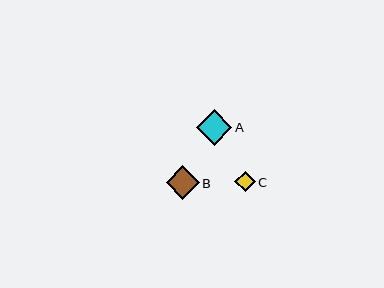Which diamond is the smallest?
Diamond C is the smallest with a size of approximately 21 pixels.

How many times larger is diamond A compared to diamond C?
Diamond A is approximately 1.7 times the size of diamond C.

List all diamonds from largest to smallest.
From largest to smallest: A, B, C.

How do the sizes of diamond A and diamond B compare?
Diamond A and diamond B are approximately the same size.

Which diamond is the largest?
Diamond A is the largest with a size of approximately 36 pixels.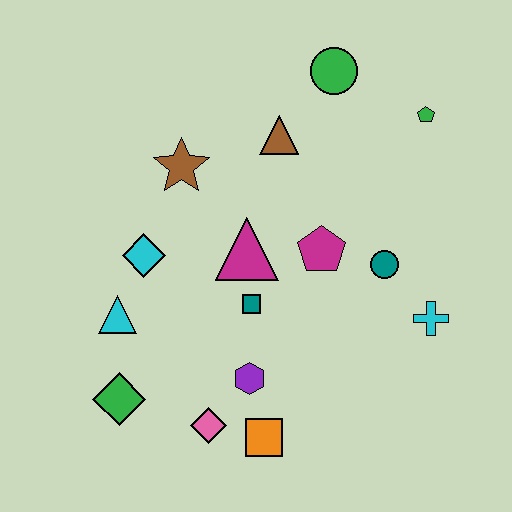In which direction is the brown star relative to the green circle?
The brown star is to the left of the green circle.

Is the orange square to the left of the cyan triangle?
No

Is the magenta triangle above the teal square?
Yes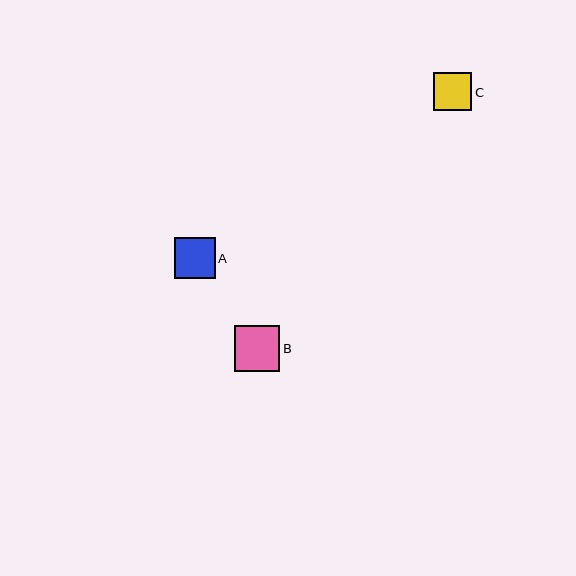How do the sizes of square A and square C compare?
Square A and square C are approximately the same size.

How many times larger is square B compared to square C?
Square B is approximately 1.2 times the size of square C.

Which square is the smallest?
Square C is the smallest with a size of approximately 39 pixels.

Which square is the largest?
Square B is the largest with a size of approximately 46 pixels.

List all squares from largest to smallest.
From largest to smallest: B, A, C.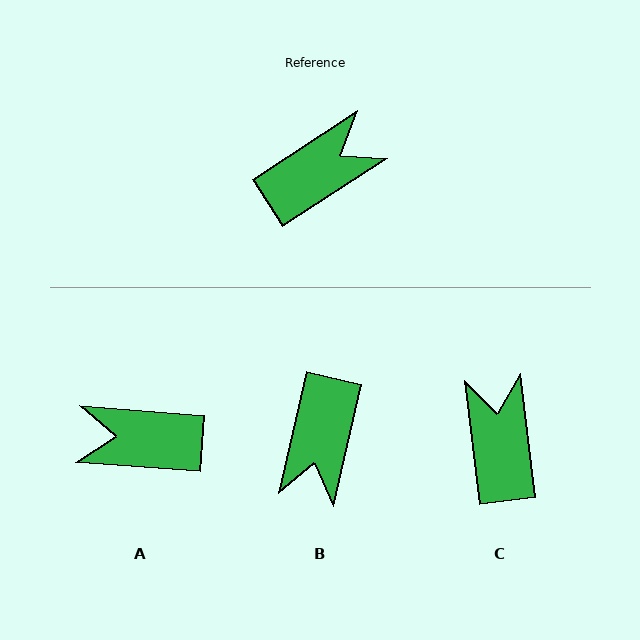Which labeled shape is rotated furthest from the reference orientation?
A, about 143 degrees away.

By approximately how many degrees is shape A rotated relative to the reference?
Approximately 143 degrees counter-clockwise.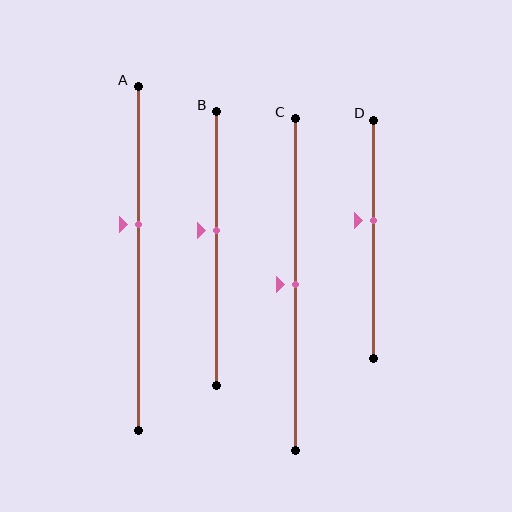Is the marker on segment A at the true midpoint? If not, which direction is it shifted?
No, the marker on segment A is shifted upward by about 10% of the segment length.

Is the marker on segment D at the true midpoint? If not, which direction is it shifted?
No, the marker on segment D is shifted upward by about 8% of the segment length.